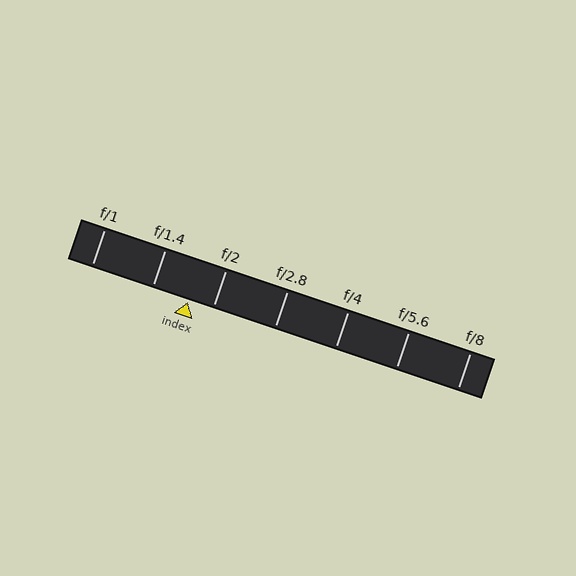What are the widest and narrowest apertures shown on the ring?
The widest aperture shown is f/1 and the narrowest is f/8.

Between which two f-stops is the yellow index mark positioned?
The index mark is between f/1.4 and f/2.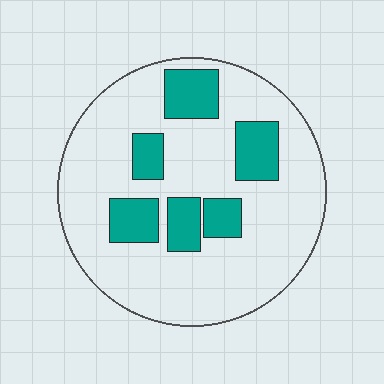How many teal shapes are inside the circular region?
6.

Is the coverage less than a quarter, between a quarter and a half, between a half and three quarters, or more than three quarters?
Less than a quarter.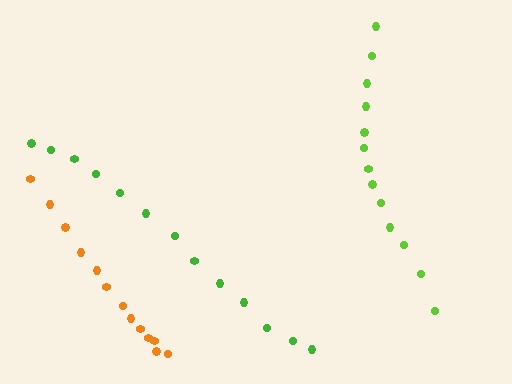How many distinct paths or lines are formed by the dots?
There are 3 distinct paths.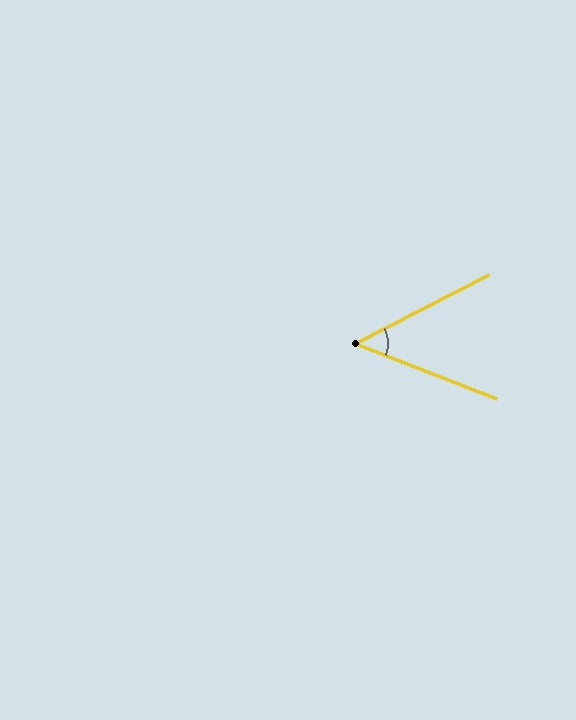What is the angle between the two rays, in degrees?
Approximately 48 degrees.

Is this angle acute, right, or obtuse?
It is acute.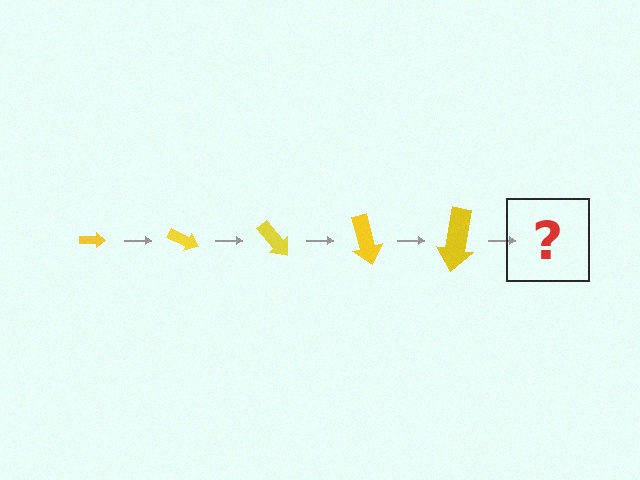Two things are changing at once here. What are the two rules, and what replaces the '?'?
The two rules are that the arrow grows larger each step and it rotates 25 degrees each step. The '?' should be an arrow, larger than the previous one and rotated 125 degrees from the start.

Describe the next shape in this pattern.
It should be an arrow, larger than the previous one and rotated 125 degrees from the start.